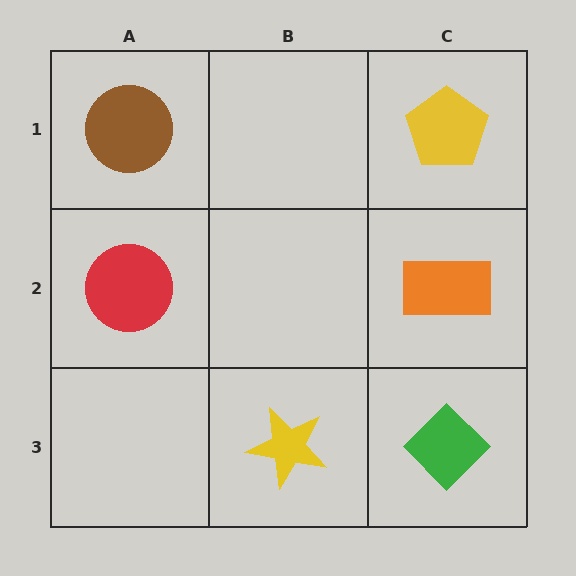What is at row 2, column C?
An orange rectangle.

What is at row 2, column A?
A red circle.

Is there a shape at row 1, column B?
No, that cell is empty.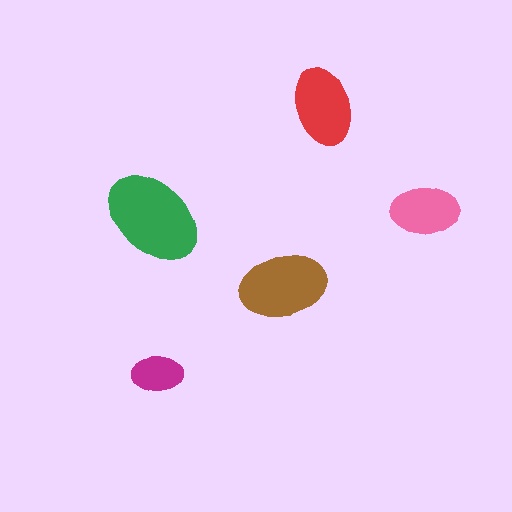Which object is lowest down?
The magenta ellipse is bottommost.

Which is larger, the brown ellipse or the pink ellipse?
The brown one.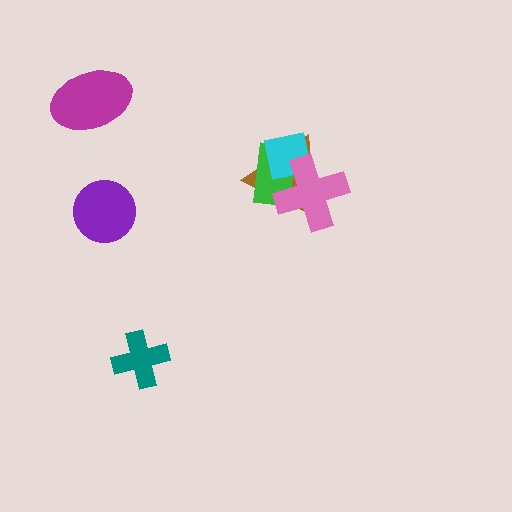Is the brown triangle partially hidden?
Yes, it is partially covered by another shape.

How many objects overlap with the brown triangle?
3 objects overlap with the brown triangle.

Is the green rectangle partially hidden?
Yes, it is partially covered by another shape.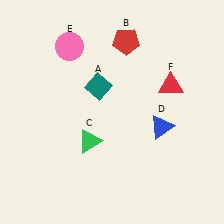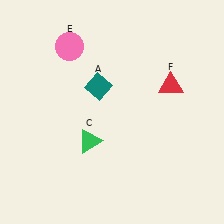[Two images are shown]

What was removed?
The red pentagon (B), the blue triangle (D) were removed in Image 2.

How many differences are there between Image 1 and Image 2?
There are 2 differences between the two images.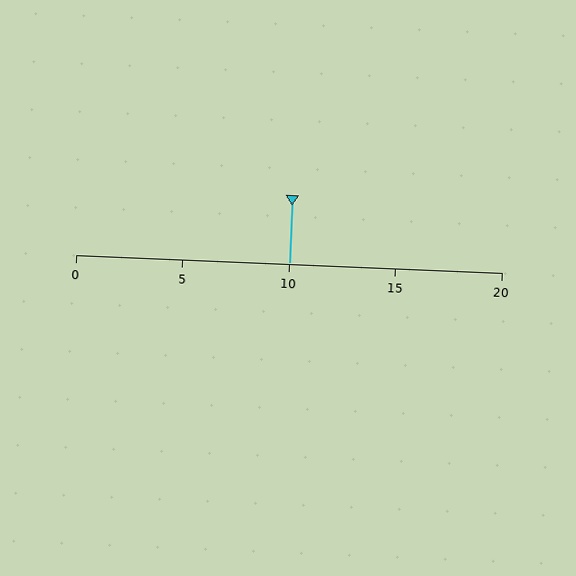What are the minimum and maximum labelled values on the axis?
The axis runs from 0 to 20.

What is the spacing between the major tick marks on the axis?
The major ticks are spaced 5 apart.